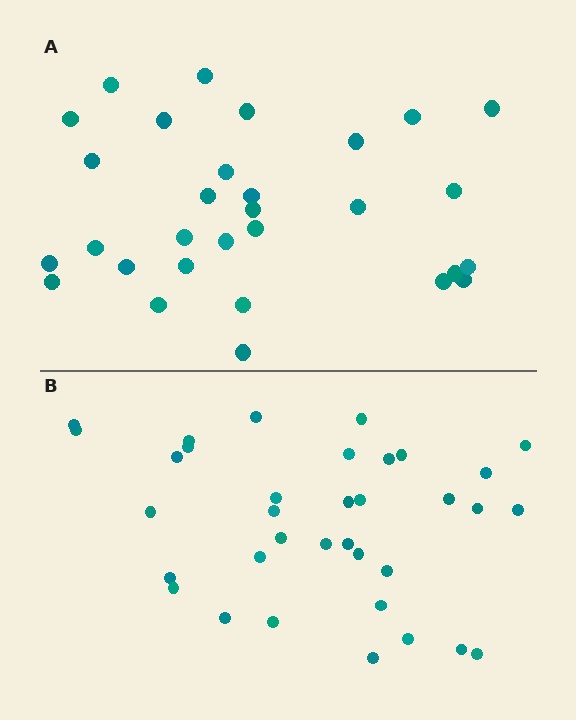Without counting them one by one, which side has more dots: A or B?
Region B (the bottom region) has more dots.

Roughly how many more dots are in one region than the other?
Region B has about 5 more dots than region A.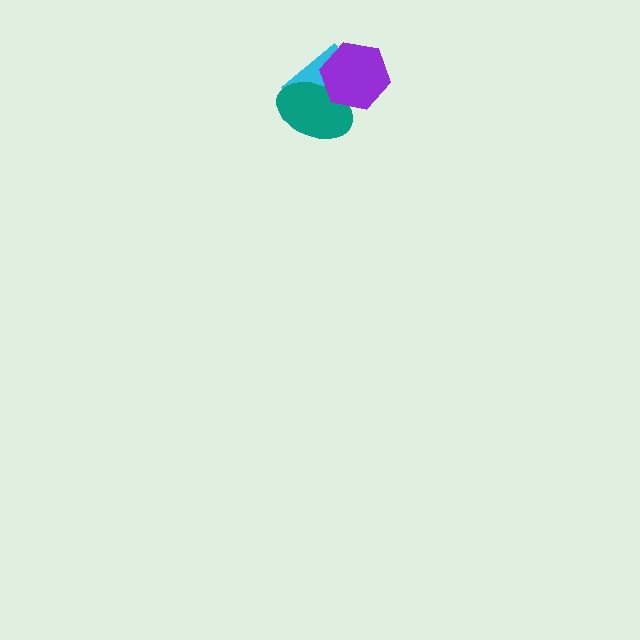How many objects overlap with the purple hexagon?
2 objects overlap with the purple hexagon.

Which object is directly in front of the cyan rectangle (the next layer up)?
The teal ellipse is directly in front of the cyan rectangle.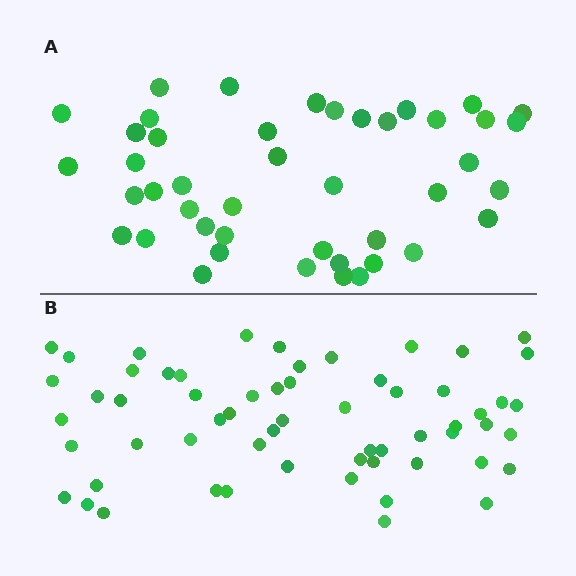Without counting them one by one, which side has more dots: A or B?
Region B (the bottom region) has more dots.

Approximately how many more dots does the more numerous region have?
Region B has approximately 15 more dots than region A.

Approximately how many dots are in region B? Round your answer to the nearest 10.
About 60 dots.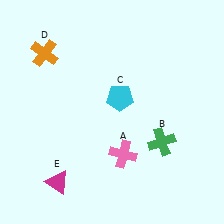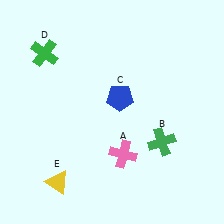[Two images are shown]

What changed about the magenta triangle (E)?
In Image 1, E is magenta. In Image 2, it changed to yellow.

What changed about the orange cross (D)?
In Image 1, D is orange. In Image 2, it changed to green.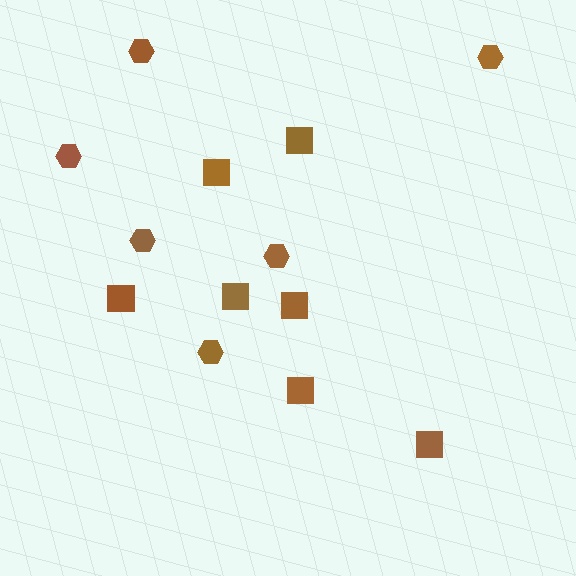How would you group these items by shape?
There are 2 groups: one group of hexagons (6) and one group of squares (7).